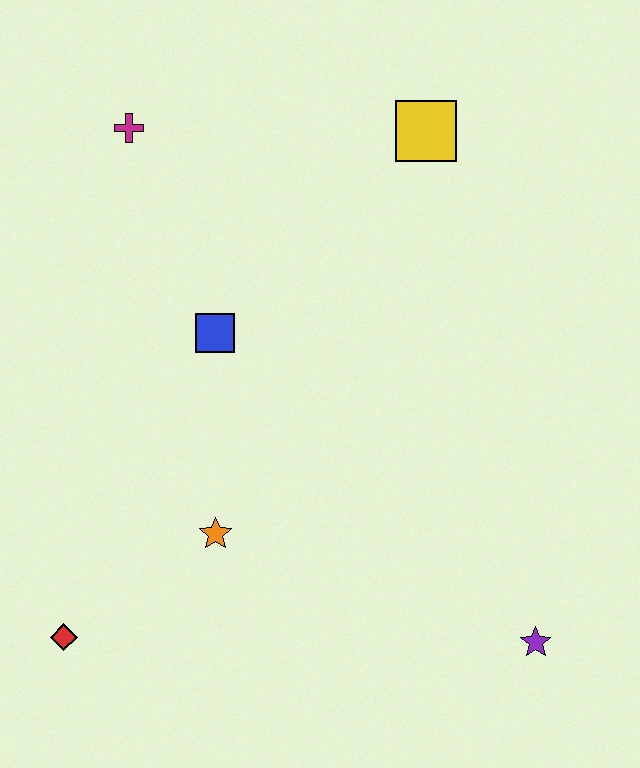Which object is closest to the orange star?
The red diamond is closest to the orange star.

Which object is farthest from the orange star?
The yellow square is farthest from the orange star.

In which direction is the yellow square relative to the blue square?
The yellow square is to the right of the blue square.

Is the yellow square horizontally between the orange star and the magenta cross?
No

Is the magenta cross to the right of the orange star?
No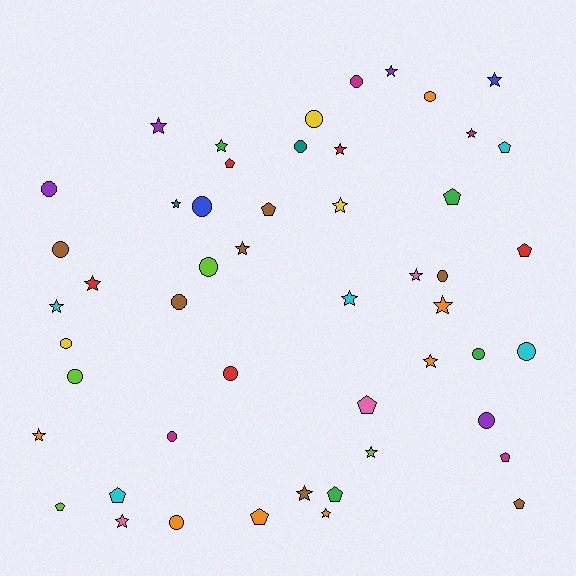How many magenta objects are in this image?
There are 4 magenta objects.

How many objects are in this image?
There are 50 objects.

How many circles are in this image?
There are 18 circles.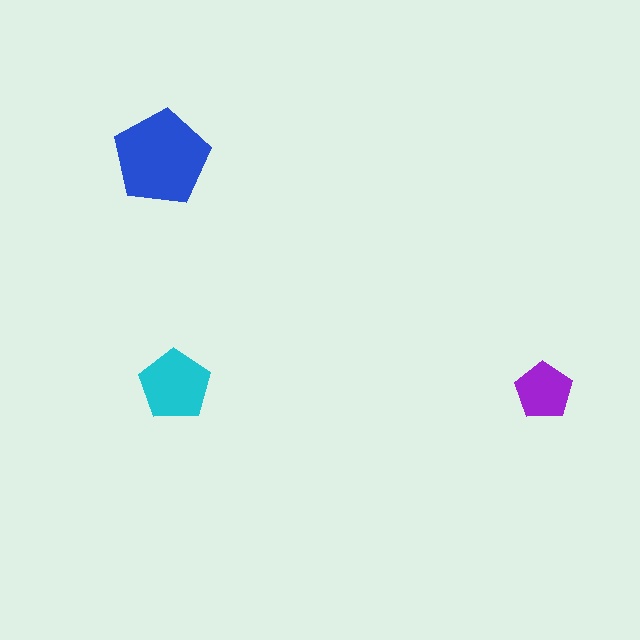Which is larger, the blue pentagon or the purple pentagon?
The blue one.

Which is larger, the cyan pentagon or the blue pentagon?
The blue one.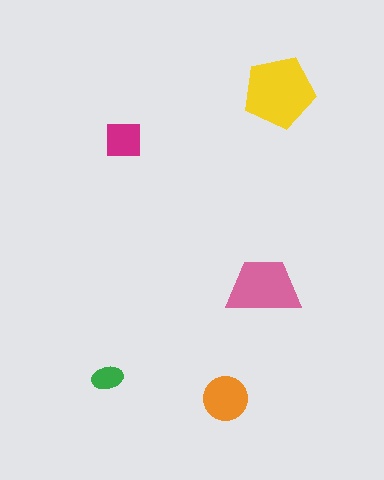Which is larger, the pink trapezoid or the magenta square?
The pink trapezoid.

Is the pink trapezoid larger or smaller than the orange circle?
Larger.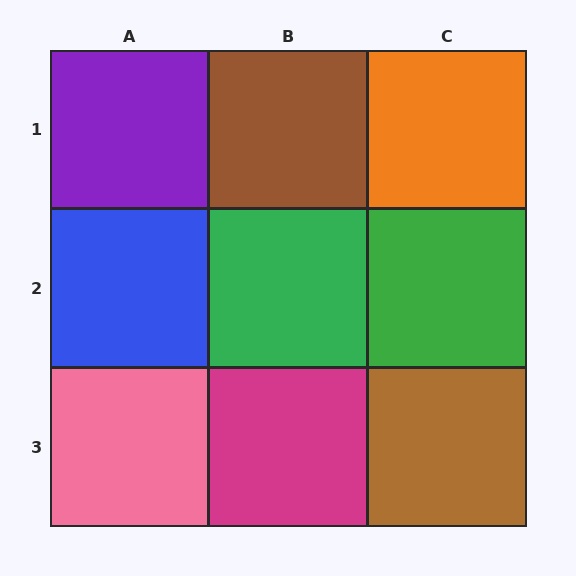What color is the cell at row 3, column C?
Brown.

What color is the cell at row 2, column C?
Green.